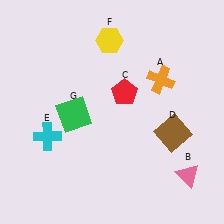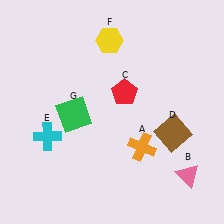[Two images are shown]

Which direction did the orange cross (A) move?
The orange cross (A) moved down.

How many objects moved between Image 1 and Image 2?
1 object moved between the two images.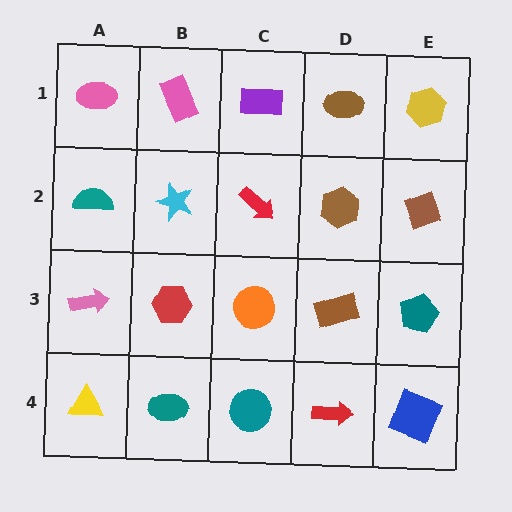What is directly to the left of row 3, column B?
A pink arrow.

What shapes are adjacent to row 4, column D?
A brown rectangle (row 3, column D), a teal circle (row 4, column C), a blue square (row 4, column E).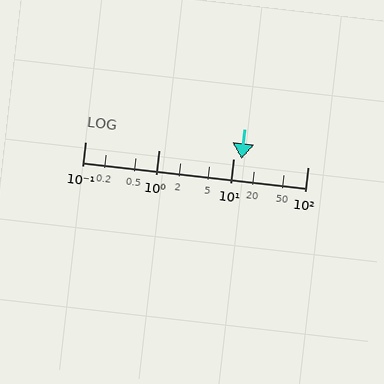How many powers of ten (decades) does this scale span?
The scale spans 3 decades, from 0.1 to 100.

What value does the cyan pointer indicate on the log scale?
The pointer indicates approximately 13.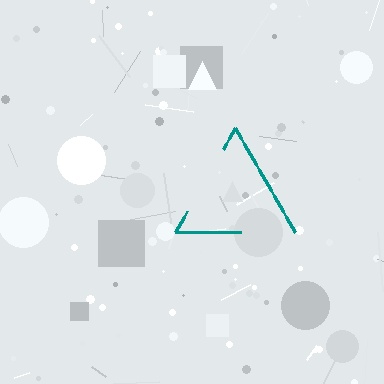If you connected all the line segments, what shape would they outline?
They would outline a triangle.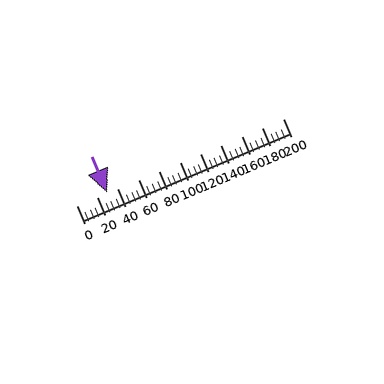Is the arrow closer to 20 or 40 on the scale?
The arrow is closer to 40.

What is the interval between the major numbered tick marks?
The major tick marks are spaced 20 units apart.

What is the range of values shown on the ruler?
The ruler shows values from 0 to 200.